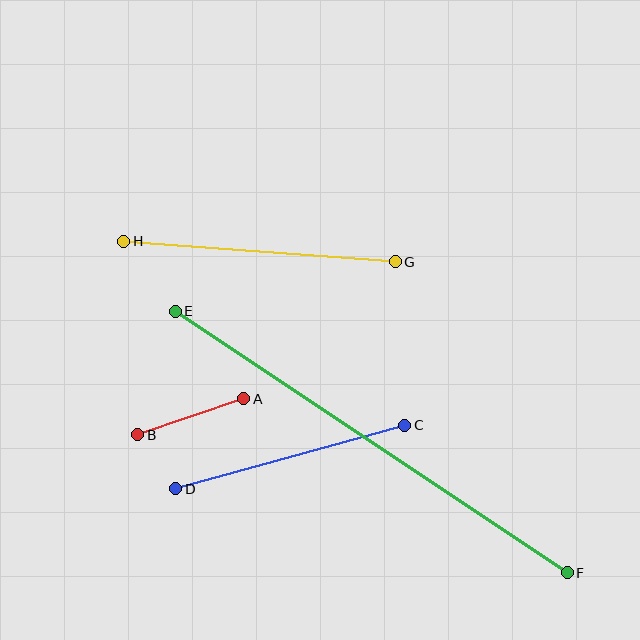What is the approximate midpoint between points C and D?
The midpoint is at approximately (290, 457) pixels.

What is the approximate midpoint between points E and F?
The midpoint is at approximately (371, 442) pixels.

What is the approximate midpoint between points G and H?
The midpoint is at approximately (259, 251) pixels.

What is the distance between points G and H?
The distance is approximately 272 pixels.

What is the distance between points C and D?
The distance is approximately 238 pixels.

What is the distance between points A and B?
The distance is approximately 112 pixels.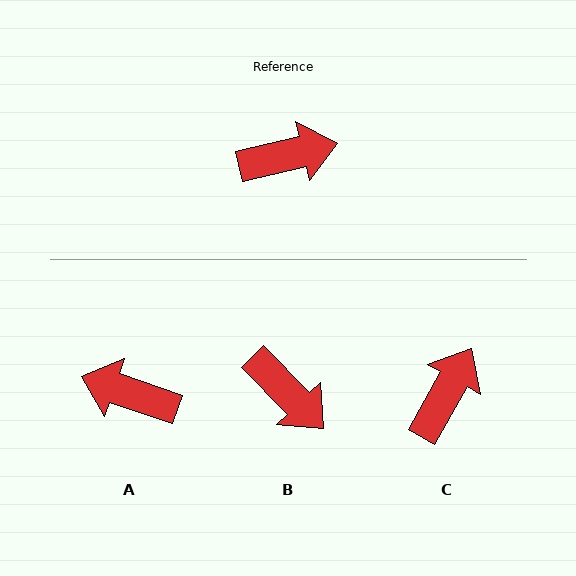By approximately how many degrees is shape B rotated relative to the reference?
Approximately 59 degrees clockwise.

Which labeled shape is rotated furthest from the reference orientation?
A, about 148 degrees away.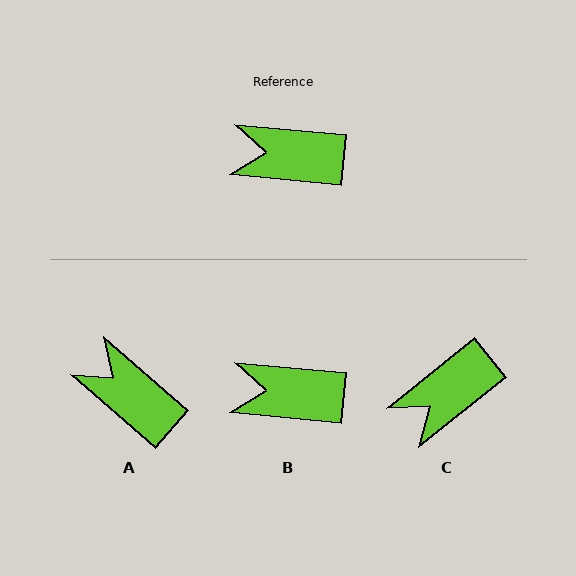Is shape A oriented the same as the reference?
No, it is off by about 36 degrees.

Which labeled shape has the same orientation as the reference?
B.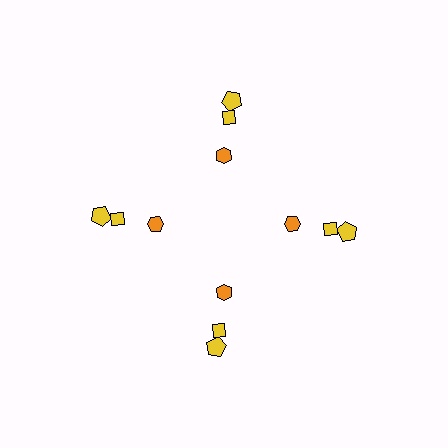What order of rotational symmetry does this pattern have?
This pattern has 4-fold rotational symmetry.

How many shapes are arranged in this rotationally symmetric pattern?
There are 12 shapes, arranged in 4 groups of 3.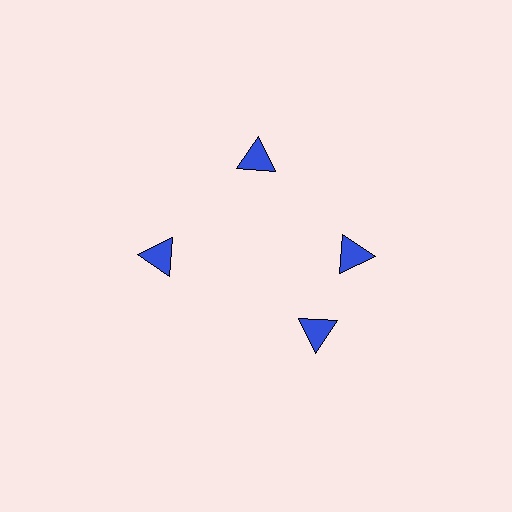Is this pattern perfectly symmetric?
No. The 4 blue triangles are arranged in a ring, but one element near the 6 o'clock position is rotated out of alignment along the ring, breaking the 4-fold rotational symmetry.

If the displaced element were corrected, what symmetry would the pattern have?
It would have 4-fold rotational symmetry — the pattern would map onto itself every 90 degrees.